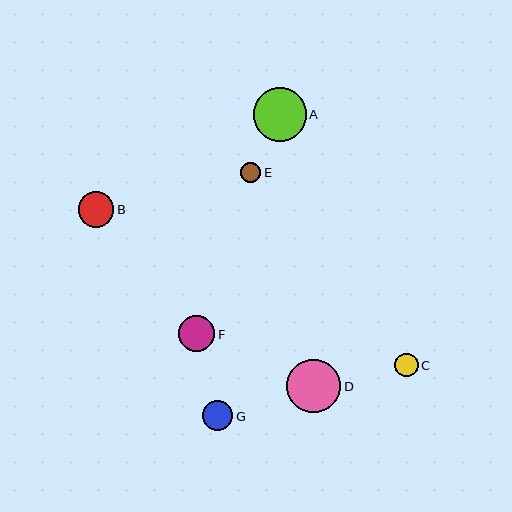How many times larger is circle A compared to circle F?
Circle A is approximately 1.5 times the size of circle F.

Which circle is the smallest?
Circle E is the smallest with a size of approximately 20 pixels.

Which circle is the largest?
Circle D is the largest with a size of approximately 54 pixels.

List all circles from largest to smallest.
From largest to smallest: D, A, F, B, G, C, E.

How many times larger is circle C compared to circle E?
Circle C is approximately 1.2 times the size of circle E.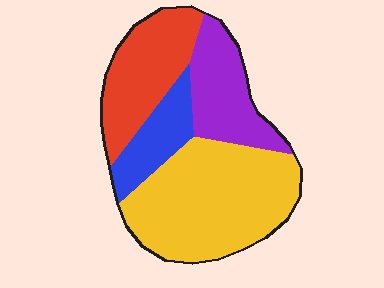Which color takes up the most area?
Yellow, at roughly 45%.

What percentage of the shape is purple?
Purple takes up about one fifth (1/5) of the shape.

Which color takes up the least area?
Blue, at roughly 15%.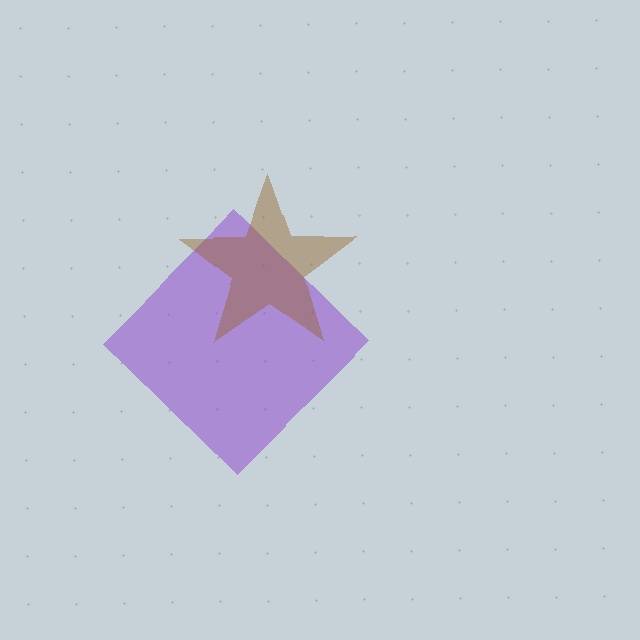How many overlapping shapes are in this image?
There are 2 overlapping shapes in the image.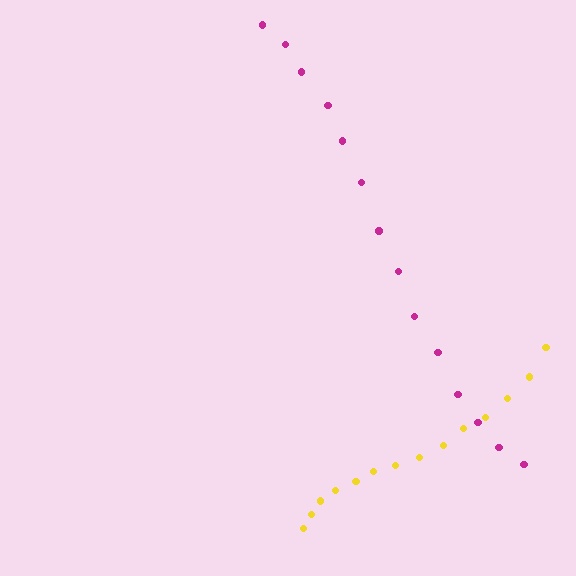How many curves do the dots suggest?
There are 2 distinct paths.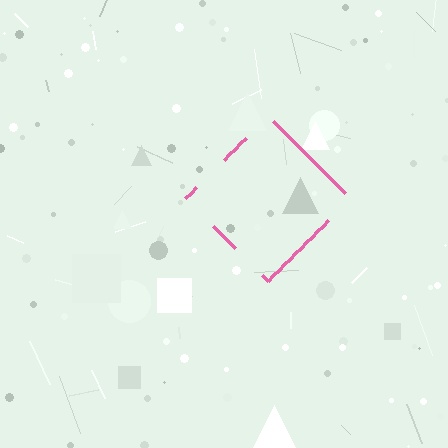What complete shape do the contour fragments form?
The contour fragments form a diamond.